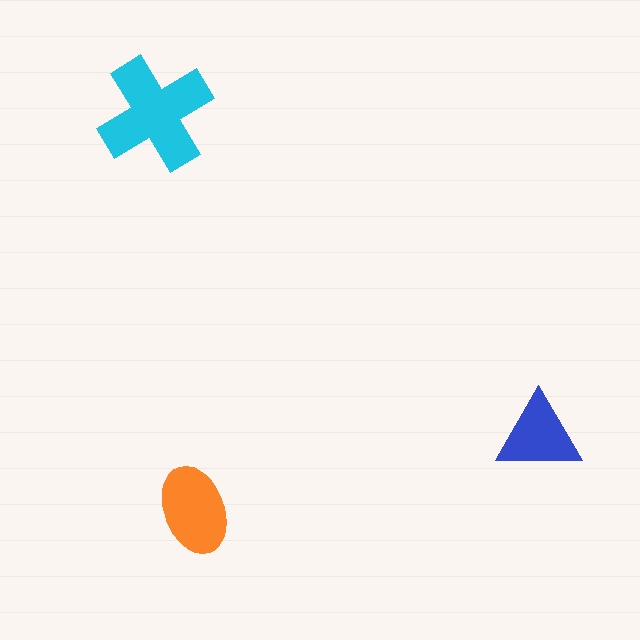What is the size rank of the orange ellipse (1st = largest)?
2nd.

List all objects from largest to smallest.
The cyan cross, the orange ellipse, the blue triangle.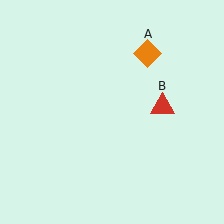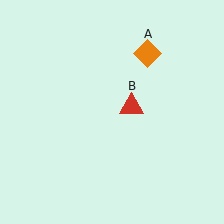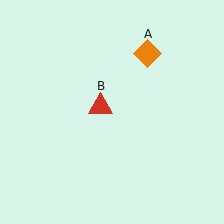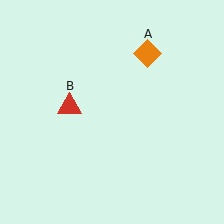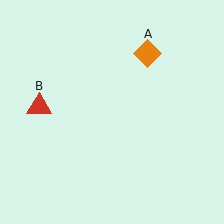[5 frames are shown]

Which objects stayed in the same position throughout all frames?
Orange diamond (object A) remained stationary.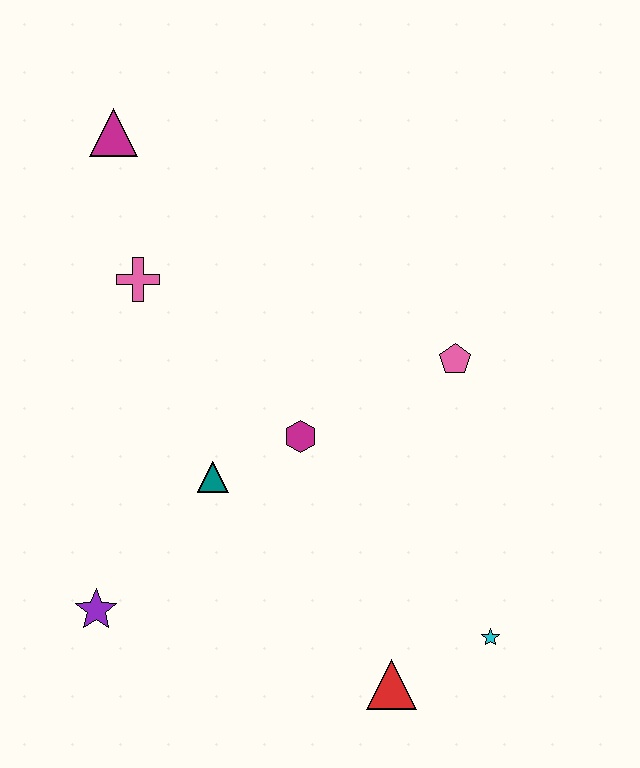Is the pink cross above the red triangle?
Yes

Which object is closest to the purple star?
The teal triangle is closest to the purple star.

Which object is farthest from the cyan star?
The magenta triangle is farthest from the cyan star.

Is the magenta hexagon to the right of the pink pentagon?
No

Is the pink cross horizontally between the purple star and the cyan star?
Yes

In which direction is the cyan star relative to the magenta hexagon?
The cyan star is below the magenta hexagon.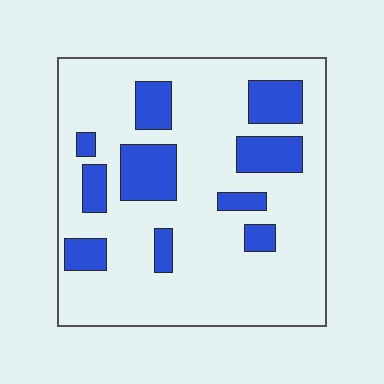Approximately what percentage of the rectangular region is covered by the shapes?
Approximately 20%.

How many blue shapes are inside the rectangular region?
10.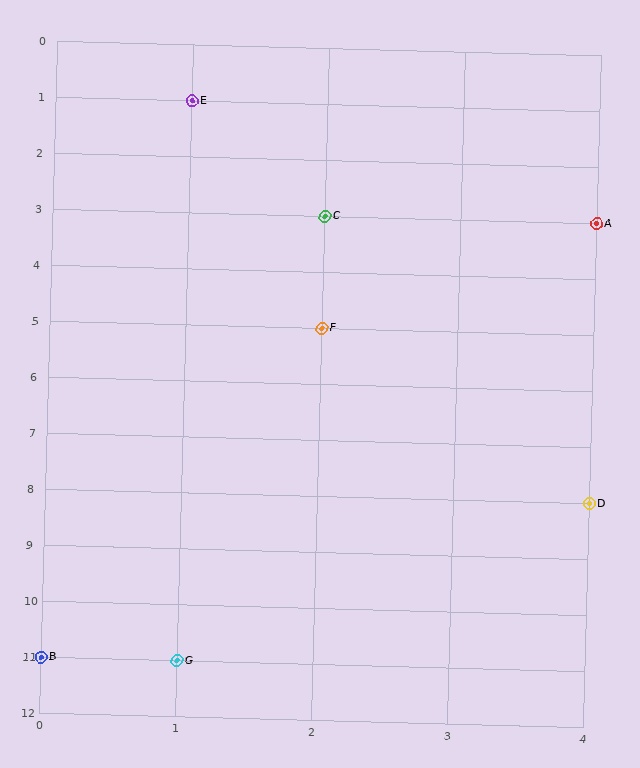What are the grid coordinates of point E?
Point E is at grid coordinates (1, 1).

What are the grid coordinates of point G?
Point G is at grid coordinates (1, 11).